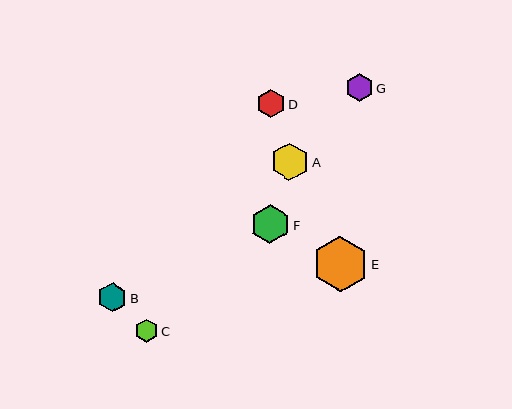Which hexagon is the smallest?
Hexagon C is the smallest with a size of approximately 23 pixels.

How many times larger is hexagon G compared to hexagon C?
Hexagon G is approximately 1.2 times the size of hexagon C.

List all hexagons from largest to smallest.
From largest to smallest: E, F, A, B, D, G, C.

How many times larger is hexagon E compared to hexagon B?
Hexagon E is approximately 1.9 times the size of hexagon B.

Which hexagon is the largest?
Hexagon E is the largest with a size of approximately 56 pixels.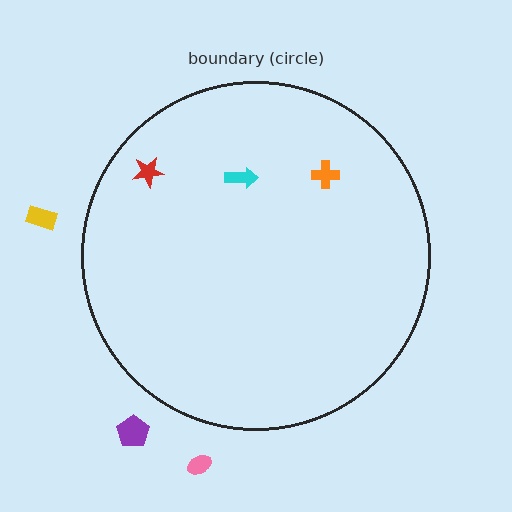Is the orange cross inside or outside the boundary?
Inside.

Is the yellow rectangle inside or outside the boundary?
Outside.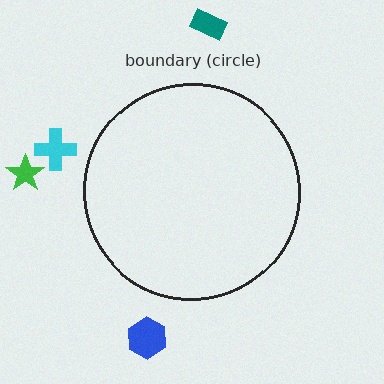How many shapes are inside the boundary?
0 inside, 4 outside.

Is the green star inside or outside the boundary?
Outside.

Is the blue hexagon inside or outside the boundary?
Outside.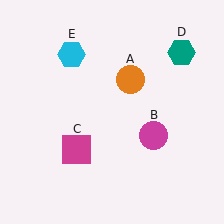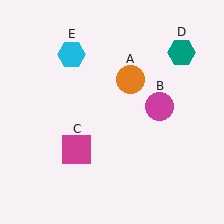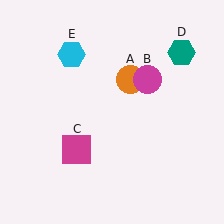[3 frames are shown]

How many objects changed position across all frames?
1 object changed position: magenta circle (object B).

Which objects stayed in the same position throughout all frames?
Orange circle (object A) and magenta square (object C) and teal hexagon (object D) and cyan hexagon (object E) remained stationary.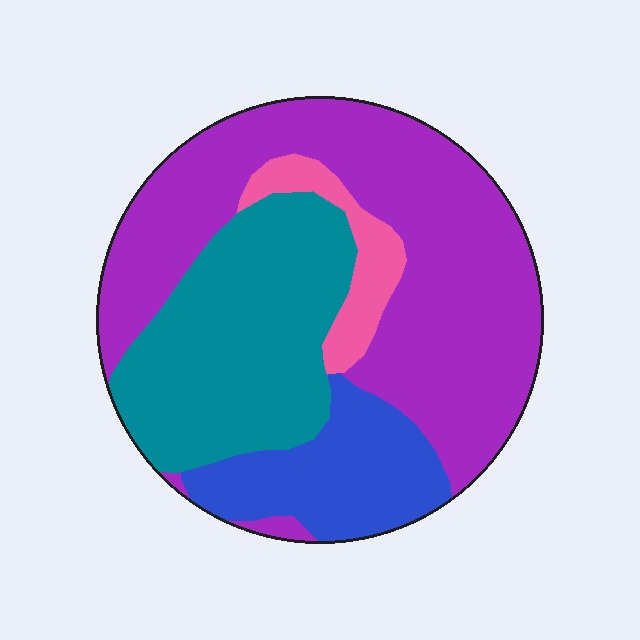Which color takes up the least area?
Pink, at roughly 5%.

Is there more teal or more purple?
Purple.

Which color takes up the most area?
Purple, at roughly 50%.